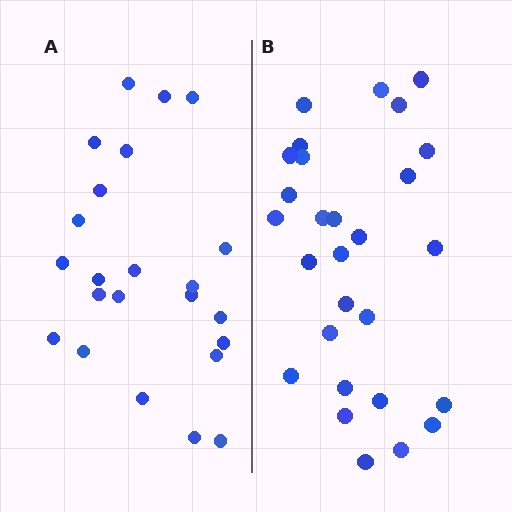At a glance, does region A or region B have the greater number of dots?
Region B (the right region) has more dots.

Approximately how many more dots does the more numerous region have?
Region B has about 5 more dots than region A.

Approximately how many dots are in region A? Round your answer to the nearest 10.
About 20 dots. (The exact count is 23, which rounds to 20.)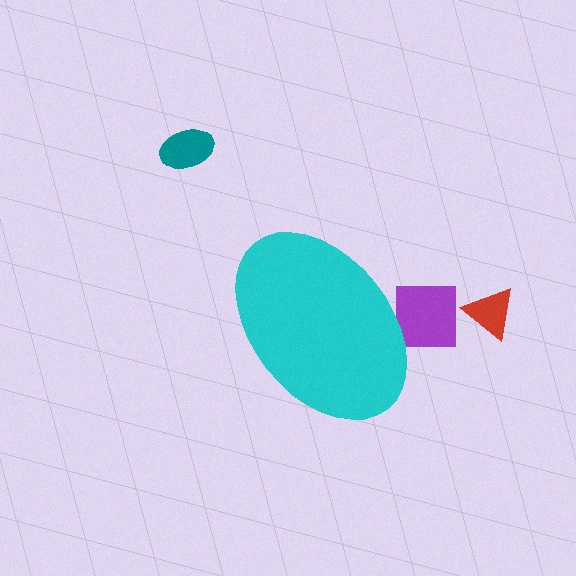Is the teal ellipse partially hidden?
No, the teal ellipse is fully visible.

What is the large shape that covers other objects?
A cyan ellipse.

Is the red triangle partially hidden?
No, the red triangle is fully visible.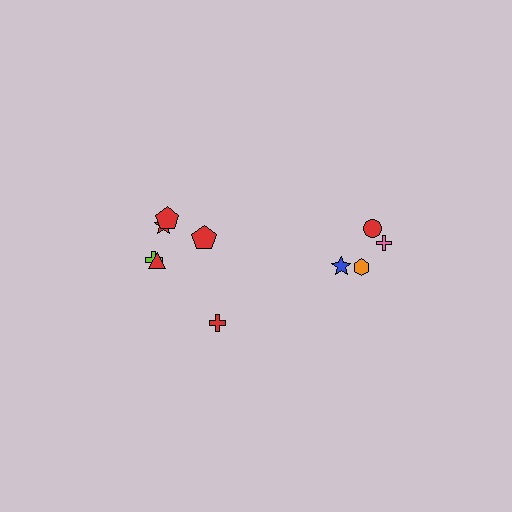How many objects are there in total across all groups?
There are 10 objects.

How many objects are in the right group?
There are 4 objects.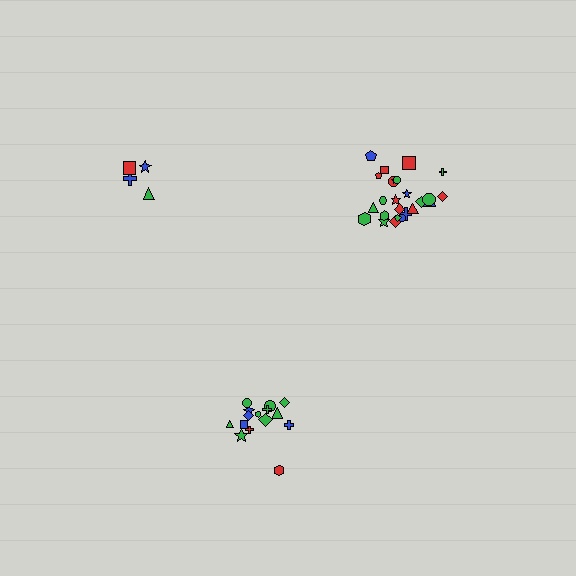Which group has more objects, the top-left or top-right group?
The top-right group.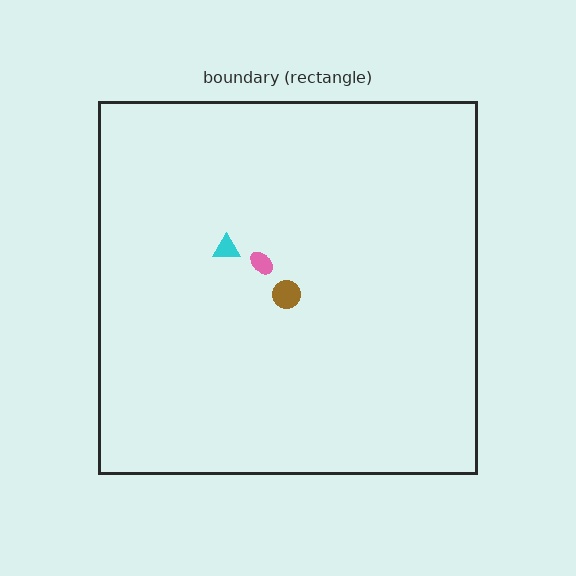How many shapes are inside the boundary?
3 inside, 0 outside.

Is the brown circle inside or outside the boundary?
Inside.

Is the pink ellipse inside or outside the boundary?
Inside.